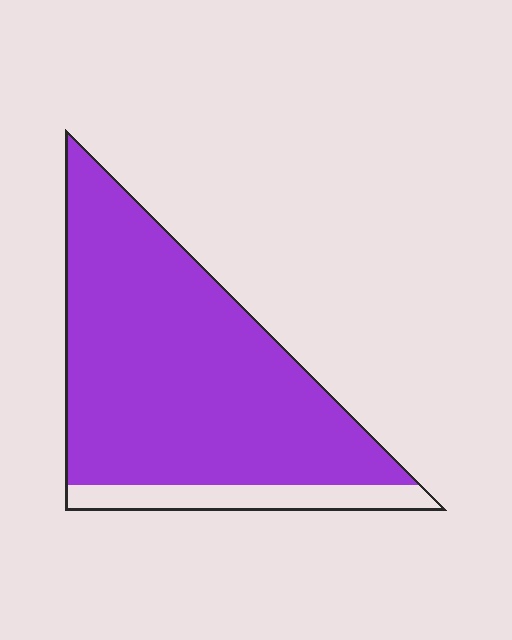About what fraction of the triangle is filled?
About seven eighths (7/8).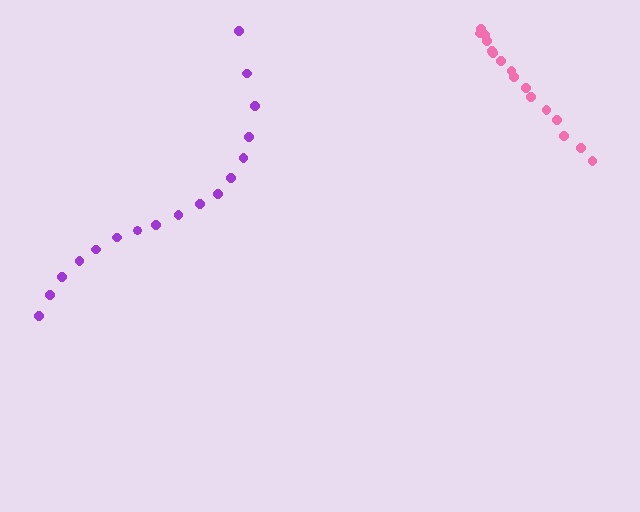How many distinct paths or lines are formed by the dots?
There are 2 distinct paths.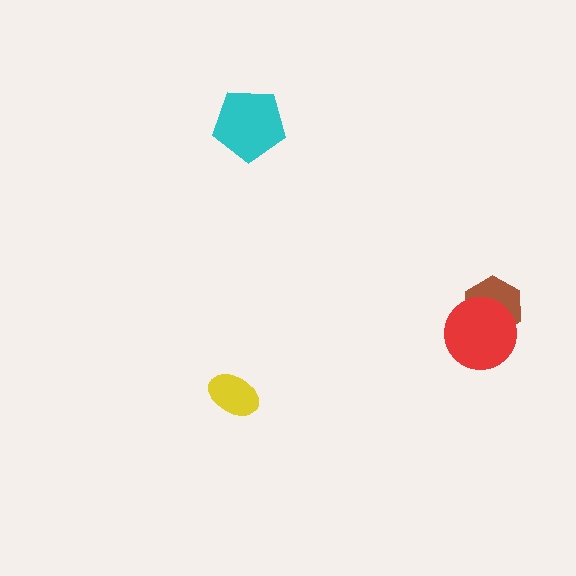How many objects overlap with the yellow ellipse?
0 objects overlap with the yellow ellipse.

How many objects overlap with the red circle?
1 object overlaps with the red circle.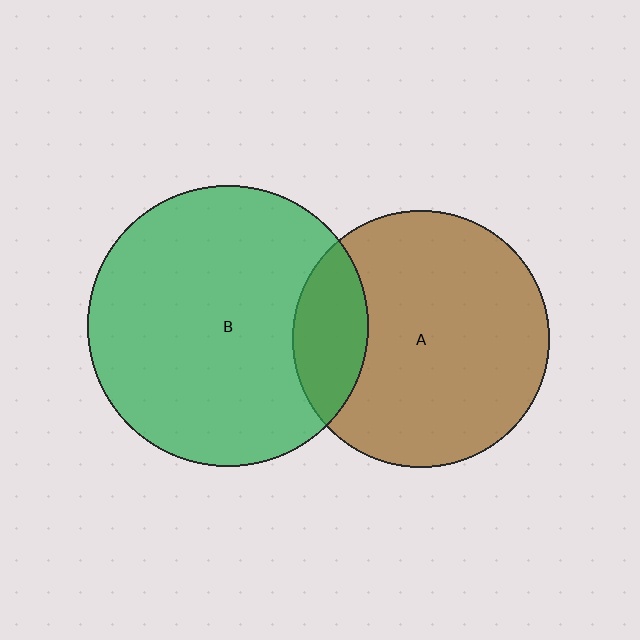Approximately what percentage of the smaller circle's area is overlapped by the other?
Approximately 20%.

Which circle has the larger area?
Circle B (green).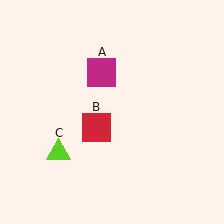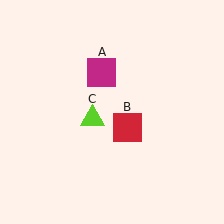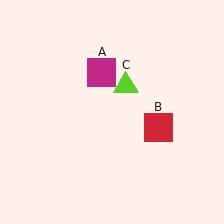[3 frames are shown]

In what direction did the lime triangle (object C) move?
The lime triangle (object C) moved up and to the right.